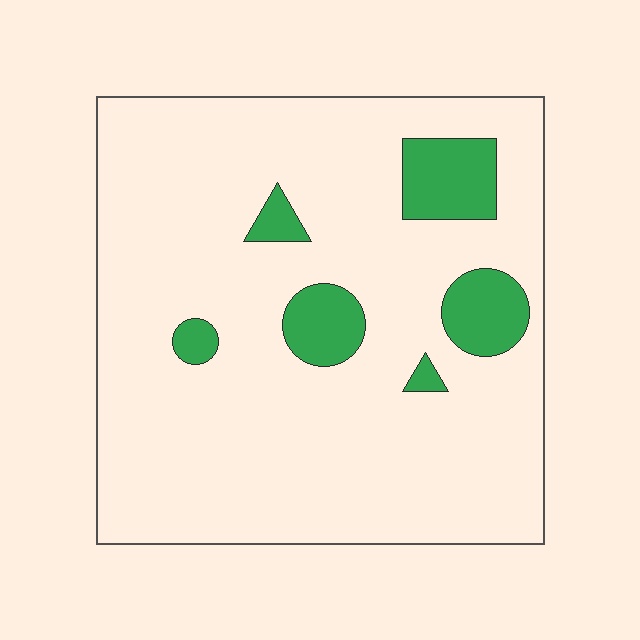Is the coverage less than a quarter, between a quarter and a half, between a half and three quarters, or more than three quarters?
Less than a quarter.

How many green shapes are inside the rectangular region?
6.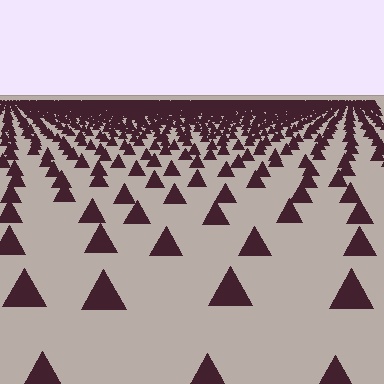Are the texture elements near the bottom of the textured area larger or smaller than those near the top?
Larger. Near the bottom, elements are closer to the viewer and appear at a bigger on-screen size.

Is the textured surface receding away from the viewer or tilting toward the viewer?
The surface is receding away from the viewer. Texture elements get smaller and denser toward the top.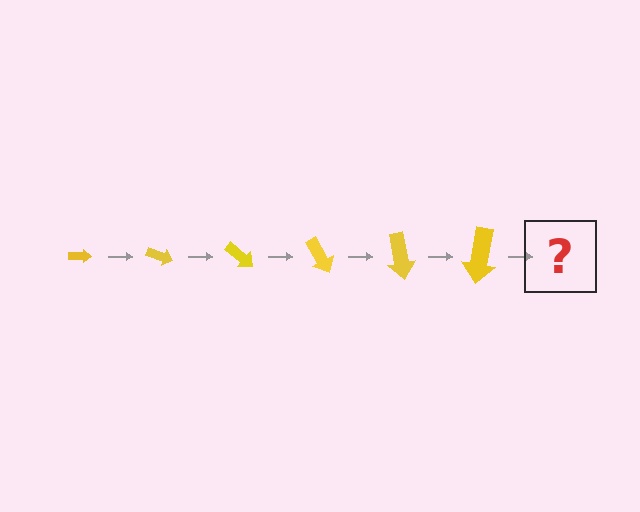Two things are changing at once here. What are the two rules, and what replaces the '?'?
The two rules are that the arrow grows larger each step and it rotates 20 degrees each step. The '?' should be an arrow, larger than the previous one and rotated 120 degrees from the start.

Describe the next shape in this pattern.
It should be an arrow, larger than the previous one and rotated 120 degrees from the start.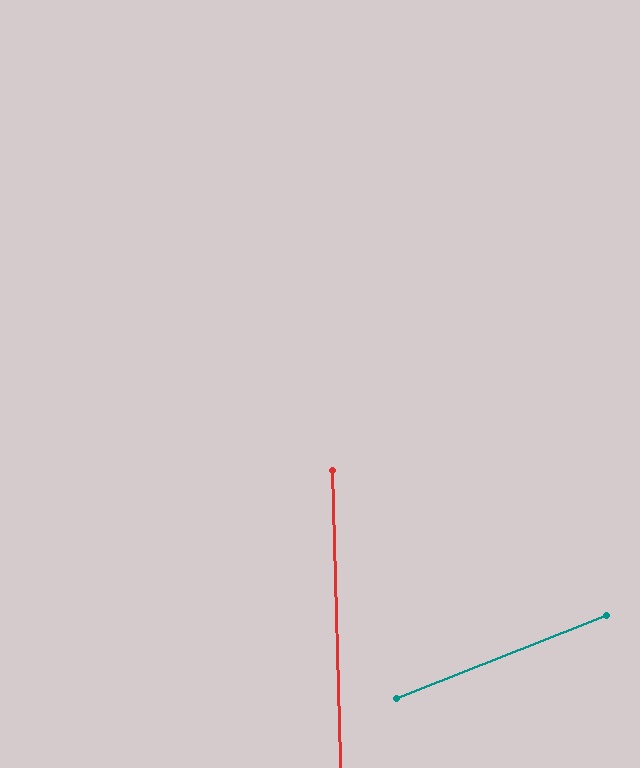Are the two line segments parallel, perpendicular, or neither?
Neither parallel nor perpendicular — they differ by about 70°.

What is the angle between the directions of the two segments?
Approximately 70 degrees.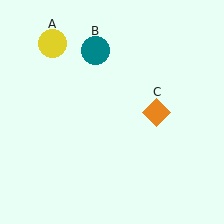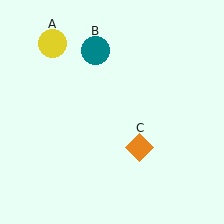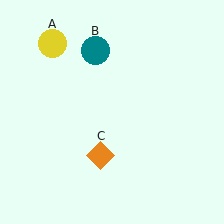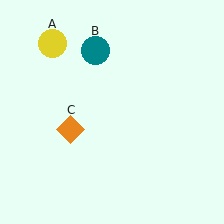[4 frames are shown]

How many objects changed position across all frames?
1 object changed position: orange diamond (object C).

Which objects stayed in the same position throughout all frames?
Yellow circle (object A) and teal circle (object B) remained stationary.